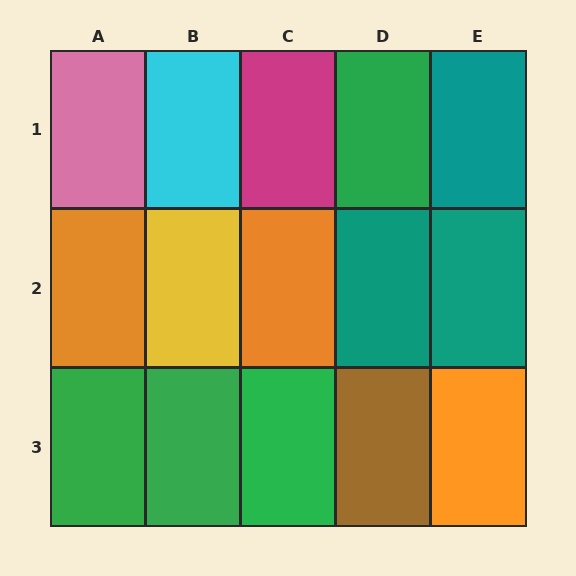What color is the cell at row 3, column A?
Green.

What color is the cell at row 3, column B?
Green.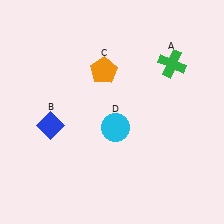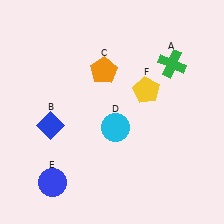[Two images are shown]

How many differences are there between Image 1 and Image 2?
There are 2 differences between the two images.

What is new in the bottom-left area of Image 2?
A blue circle (E) was added in the bottom-left area of Image 2.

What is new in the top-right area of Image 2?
A yellow pentagon (F) was added in the top-right area of Image 2.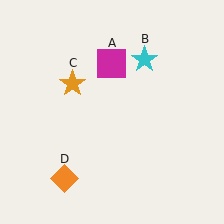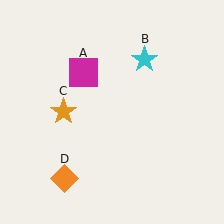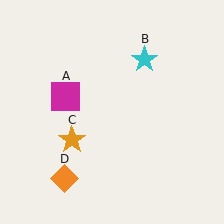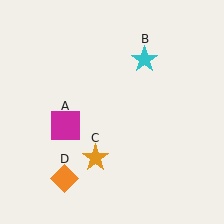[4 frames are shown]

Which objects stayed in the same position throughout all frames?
Cyan star (object B) and orange diamond (object D) remained stationary.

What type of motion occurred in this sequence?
The magenta square (object A), orange star (object C) rotated counterclockwise around the center of the scene.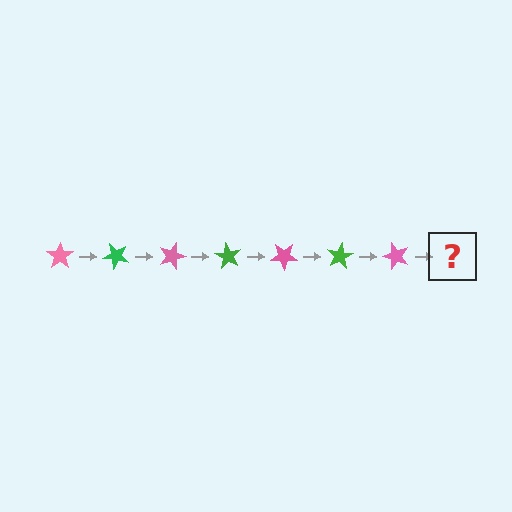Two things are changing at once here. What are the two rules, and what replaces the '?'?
The two rules are that it rotates 45 degrees each step and the color cycles through pink and green. The '?' should be a green star, rotated 315 degrees from the start.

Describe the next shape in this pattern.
It should be a green star, rotated 315 degrees from the start.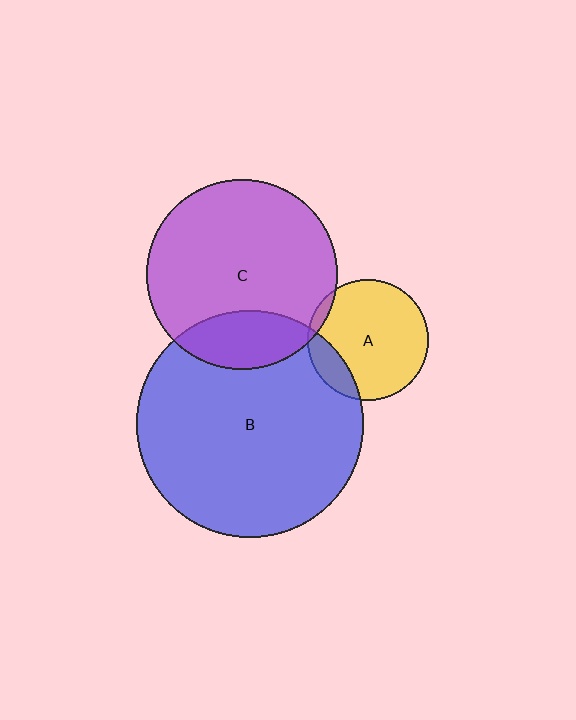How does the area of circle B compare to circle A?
Approximately 3.5 times.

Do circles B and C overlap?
Yes.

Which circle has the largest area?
Circle B (blue).